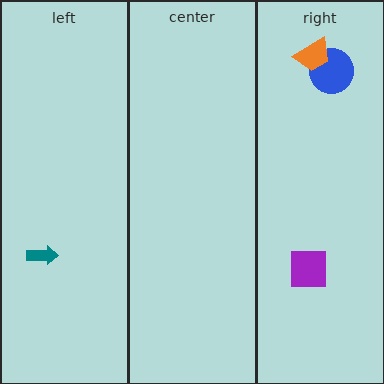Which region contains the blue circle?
The right region.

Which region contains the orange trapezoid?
The right region.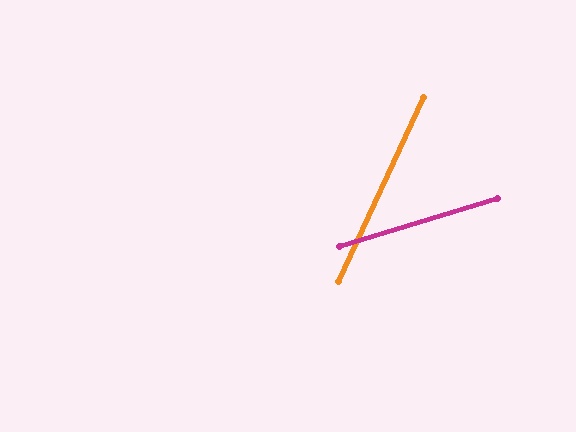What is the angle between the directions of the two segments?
Approximately 49 degrees.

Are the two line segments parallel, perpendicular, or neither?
Neither parallel nor perpendicular — they differ by about 49°.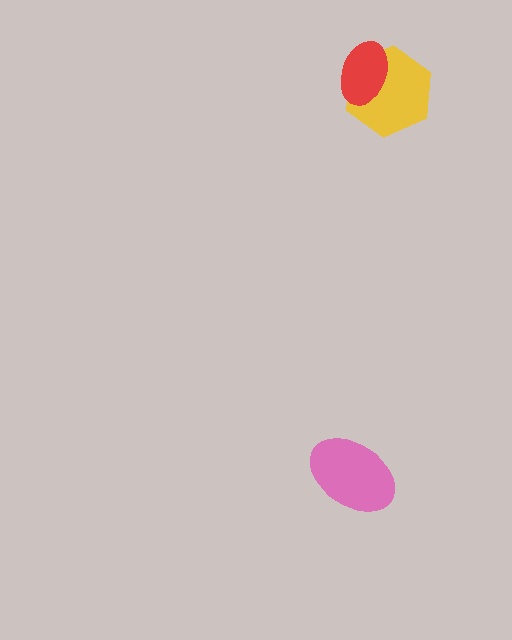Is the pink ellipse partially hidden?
No, no other shape covers it.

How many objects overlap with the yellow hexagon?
1 object overlaps with the yellow hexagon.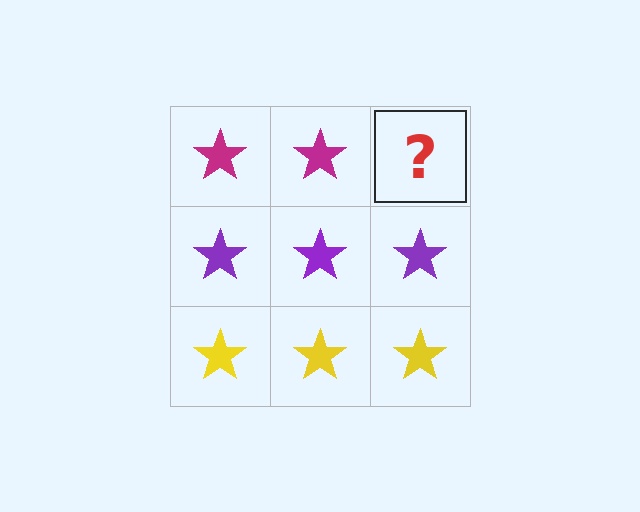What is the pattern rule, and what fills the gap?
The rule is that each row has a consistent color. The gap should be filled with a magenta star.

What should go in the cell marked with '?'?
The missing cell should contain a magenta star.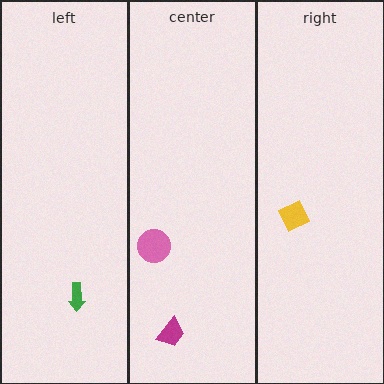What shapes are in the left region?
The green arrow.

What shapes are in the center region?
The magenta trapezoid, the pink circle.